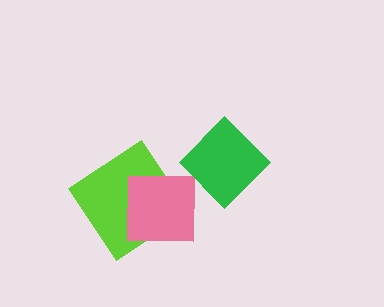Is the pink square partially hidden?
Yes, it is partially covered by another shape.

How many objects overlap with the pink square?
2 objects overlap with the pink square.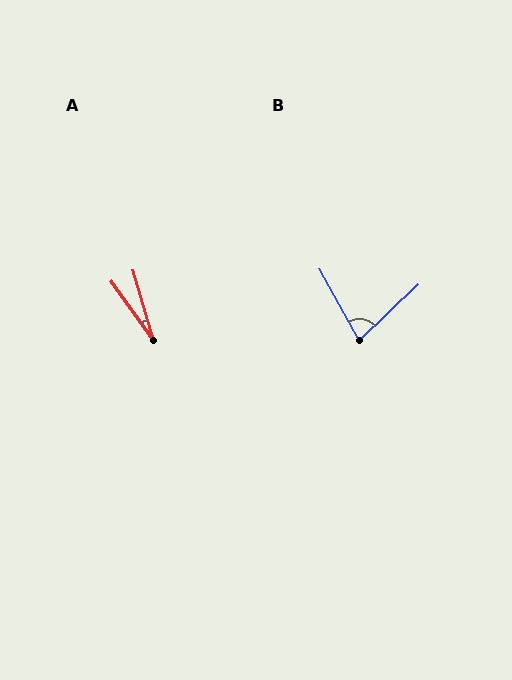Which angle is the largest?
B, at approximately 76 degrees.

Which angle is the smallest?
A, at approximately 19 degrees.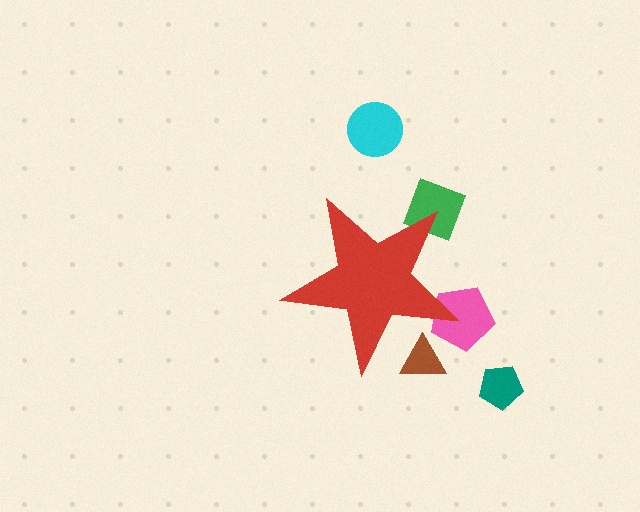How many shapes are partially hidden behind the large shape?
3 shapes are partially hidden.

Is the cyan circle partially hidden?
No, the cyan circle is fully visible.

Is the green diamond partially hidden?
Yes, the green diamond is partially hidden behind the red star.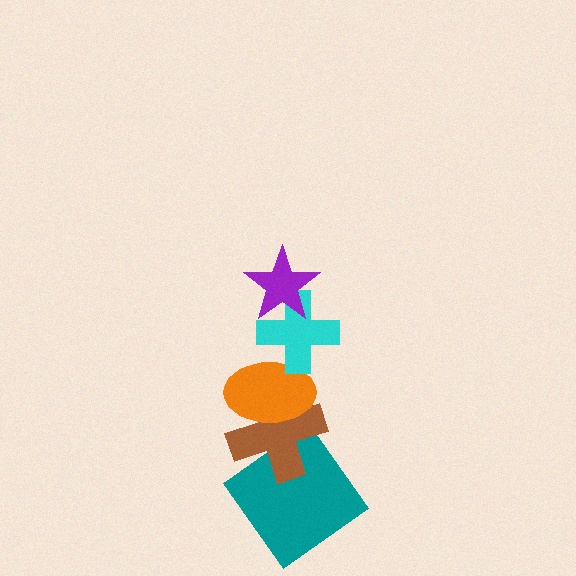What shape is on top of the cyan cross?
The purple star is on top of the cyan cross.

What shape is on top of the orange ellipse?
The cyan cross is on top of the orange ellipse.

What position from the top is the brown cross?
The brown cross is 4th from the top.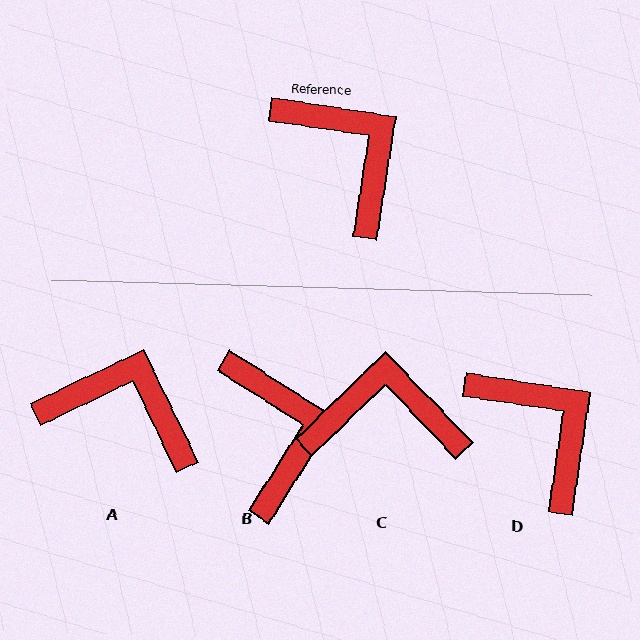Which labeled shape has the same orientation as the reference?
D.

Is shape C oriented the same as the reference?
No, it is off by about 52 degrees.